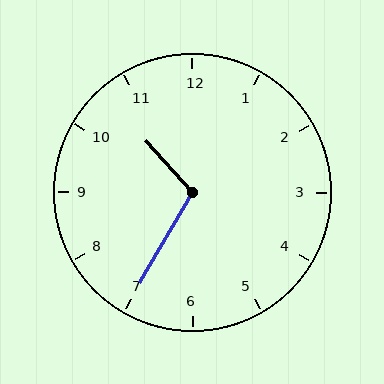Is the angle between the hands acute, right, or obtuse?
It is obtuse.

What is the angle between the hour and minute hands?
Approximately 108 degrees.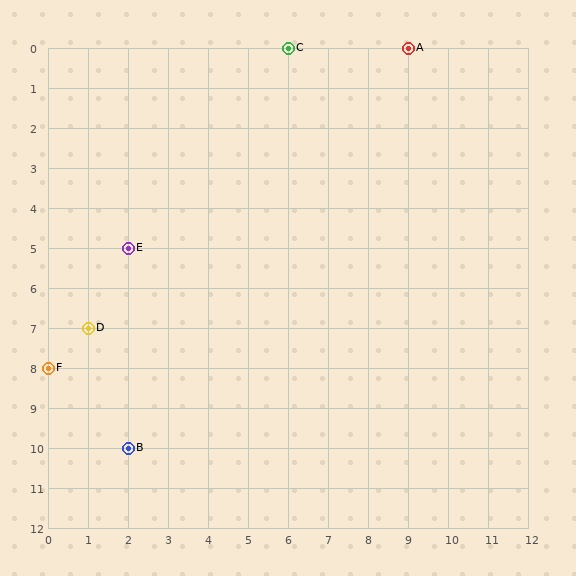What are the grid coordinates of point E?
Point E is at grid coordinates (2, 5).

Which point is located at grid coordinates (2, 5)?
Point E is at (2, 5).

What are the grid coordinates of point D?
Point D is at grid coordinates (1, 7).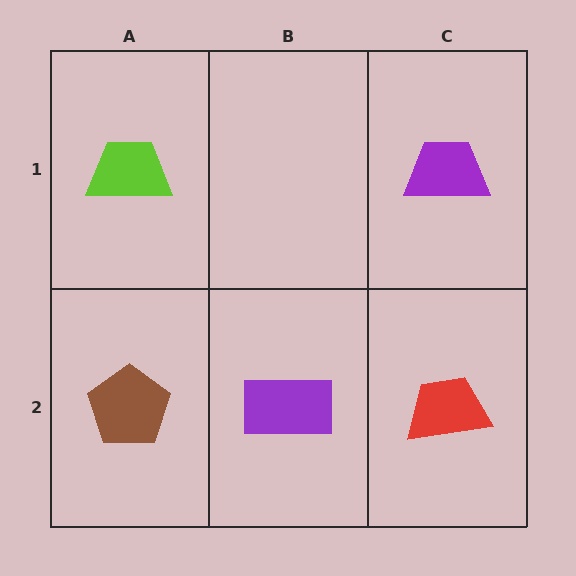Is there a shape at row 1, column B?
No, that cell is empty.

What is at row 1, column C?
A purple trapezoid.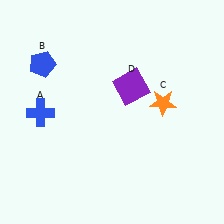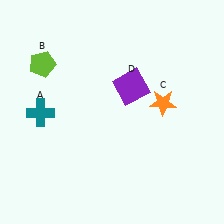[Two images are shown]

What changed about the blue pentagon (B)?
In Image 1, B is blue. In Image 2, it changed to lime.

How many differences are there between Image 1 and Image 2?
There are 2 differences between the two images.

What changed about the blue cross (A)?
In Image 1, A is blue. In Image 2, it changed to teal.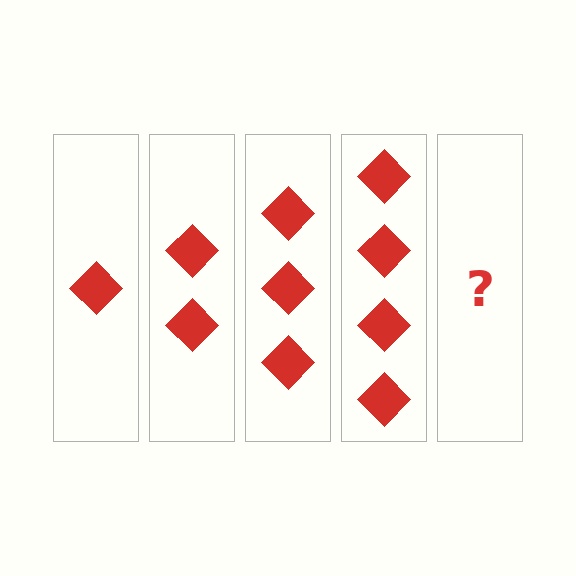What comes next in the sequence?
The next element should be 5 diamonds.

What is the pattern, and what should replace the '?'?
The pattern is that each step adds one more diamond. The '?' should be 5 diamonds.